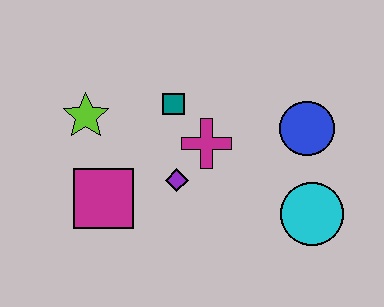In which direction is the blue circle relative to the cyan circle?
The blue circle is above the cyan circle.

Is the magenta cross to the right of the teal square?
Yes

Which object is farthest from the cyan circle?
The lime star is farthest from the cyan circle.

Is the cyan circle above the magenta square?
No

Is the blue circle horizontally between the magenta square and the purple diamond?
No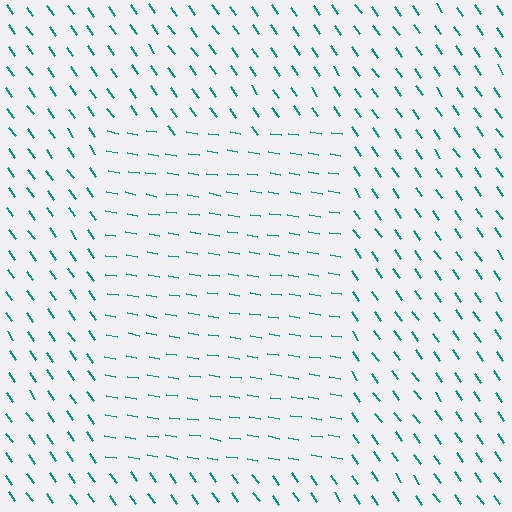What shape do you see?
I see a rectangle.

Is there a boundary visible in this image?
Yes, there is a texture boundary formed by a change in line orientation.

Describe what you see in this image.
The image is filled with small teal line segments. A rectangle region in the image has lines oriented differently from the surrounding lines, creating a visible texture boundary.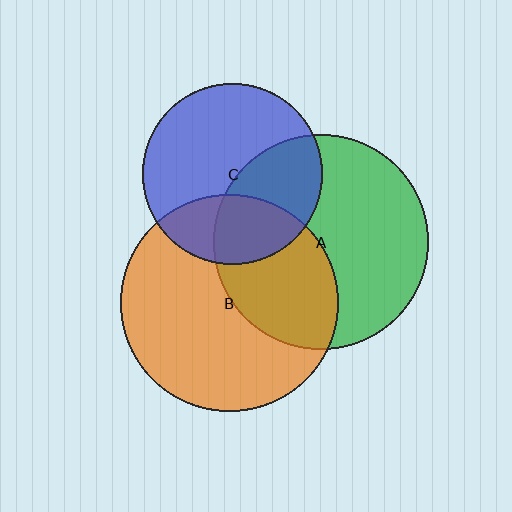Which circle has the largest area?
Circle B (orange).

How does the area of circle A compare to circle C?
Approximately 1.4 times.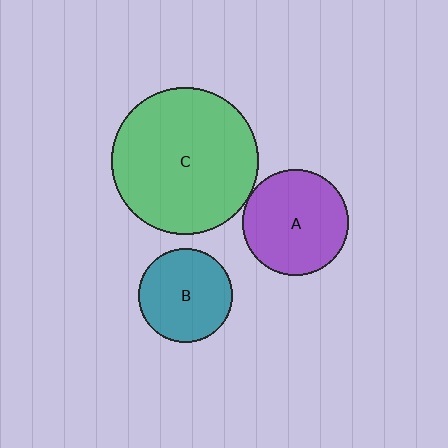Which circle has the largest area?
Circle C (green).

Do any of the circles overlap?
No, none of the circles overlap.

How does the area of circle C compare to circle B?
Approximately 2.5 times.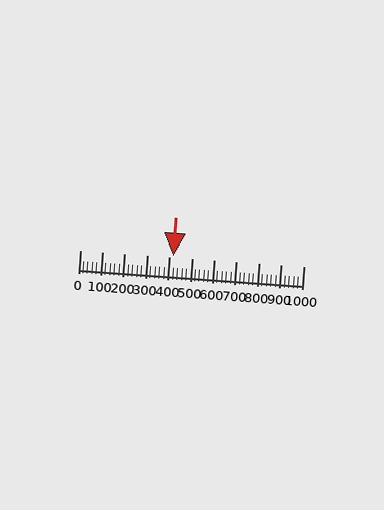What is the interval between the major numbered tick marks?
The major tick marks are spaced 100 units apart.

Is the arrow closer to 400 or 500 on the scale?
The arrow is closer to 400.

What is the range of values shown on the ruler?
The ruler shows values from 0 to 1000.